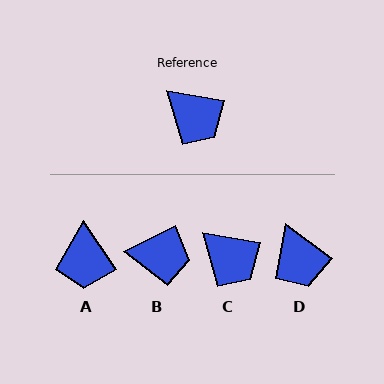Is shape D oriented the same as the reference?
No, it is off by about 26 degrees.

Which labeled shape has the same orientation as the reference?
C.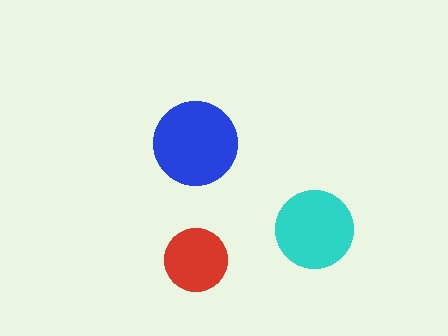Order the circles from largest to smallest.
the blue one, the cyan one, the red one.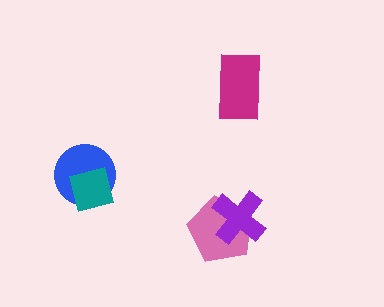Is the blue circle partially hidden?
Yes, it is partially covered by another shape.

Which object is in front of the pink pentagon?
The purple cross is in front of the pink pentagon.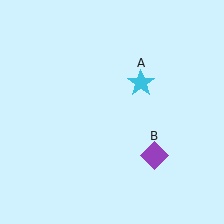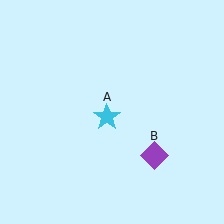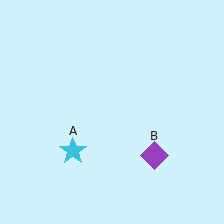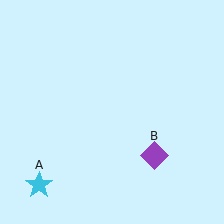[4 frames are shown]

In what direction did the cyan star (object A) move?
The cyan star (object A) moved down and to the left.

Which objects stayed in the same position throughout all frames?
Purple diamond (object B) remained stationary.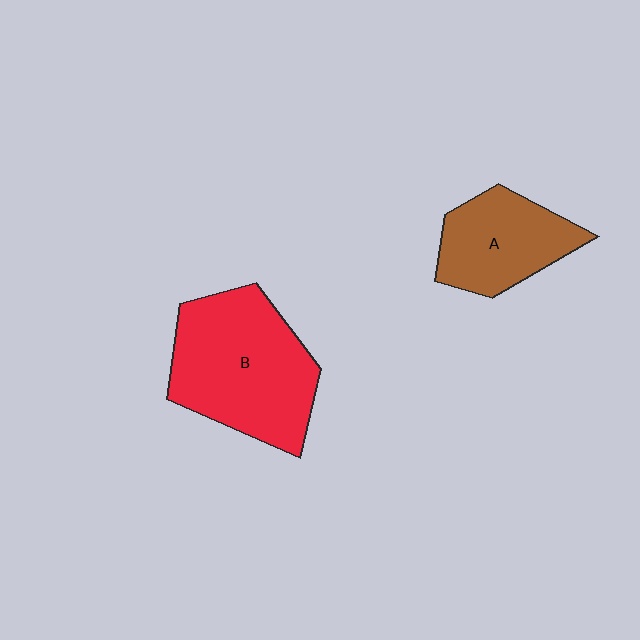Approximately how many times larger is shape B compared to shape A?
Approximately 1.6 times.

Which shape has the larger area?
Shape B (red).